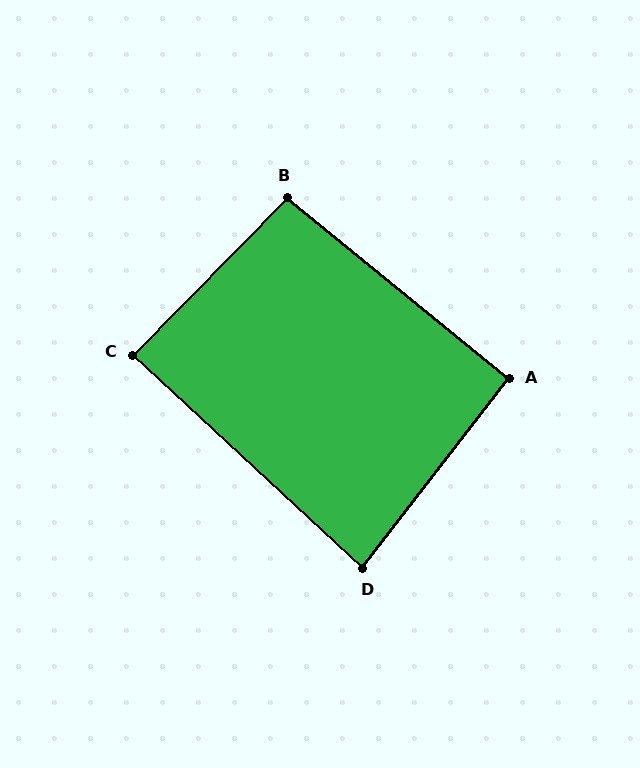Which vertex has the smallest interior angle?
D, at approximately 85 degrees.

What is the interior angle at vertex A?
Approximately 92 degrees (approximately right).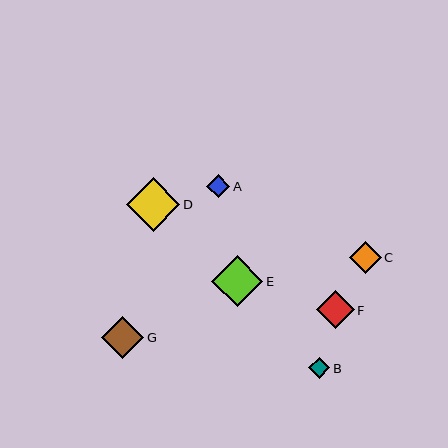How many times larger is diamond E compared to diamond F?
Diamond E is approximately 1.4 times the size of diamond F.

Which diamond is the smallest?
Diamond B is the smallest with a size of approximately 21 pixels.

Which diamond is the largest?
Diamond D is the largest with a size of approximately 53 pixels.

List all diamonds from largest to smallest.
From largest to smallest: D, E, G, F, C, A, B.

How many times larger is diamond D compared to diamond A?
Diamond D is approximately 2.3 times the size of diamond A.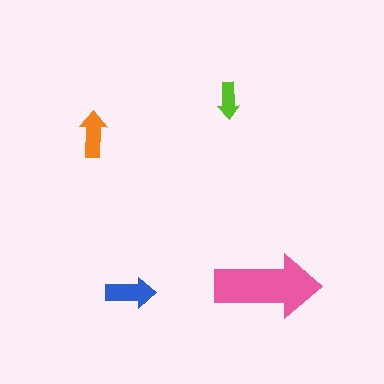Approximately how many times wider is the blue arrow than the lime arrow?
About 1.5 times wider.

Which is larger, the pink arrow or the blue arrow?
The pink one.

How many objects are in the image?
There are 4 objects in the image.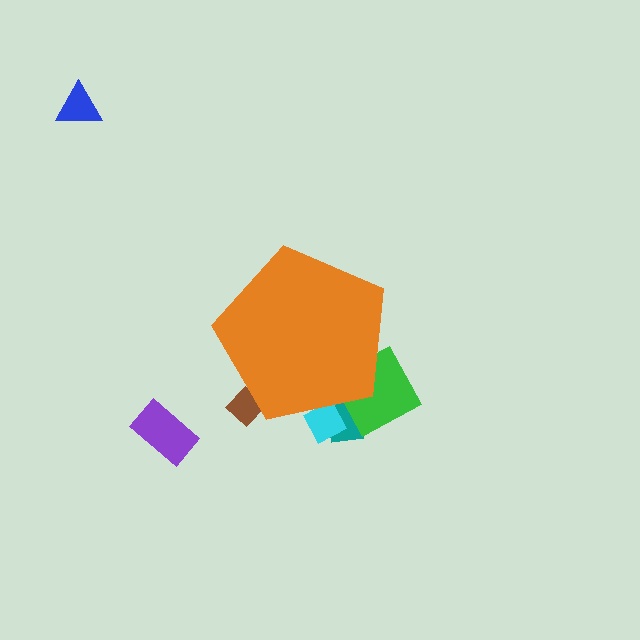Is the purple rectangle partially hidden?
No, the purple rectangle is fully visible.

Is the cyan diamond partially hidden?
Yes, the cyan diamond is partially hidden behind the orange pentagon.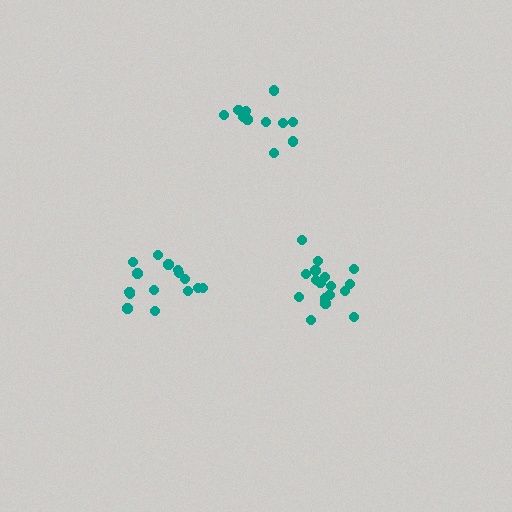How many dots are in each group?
Group 1: 17 dots, Group 2: 15 dots, Group 3: 11 dots (43 total).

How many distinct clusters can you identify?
There are 3 distinct clusters.